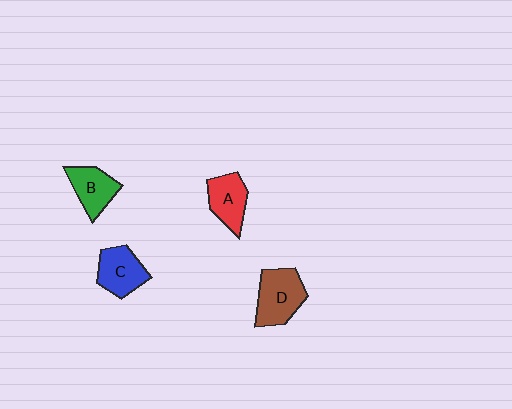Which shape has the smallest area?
Shape B (green).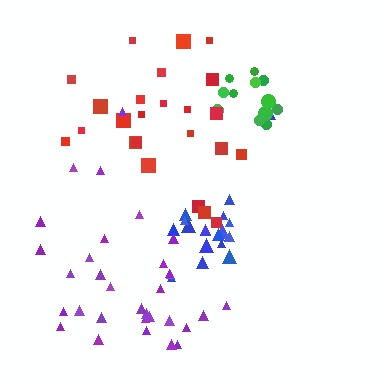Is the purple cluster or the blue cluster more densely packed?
Blue.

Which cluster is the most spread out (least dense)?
Purple.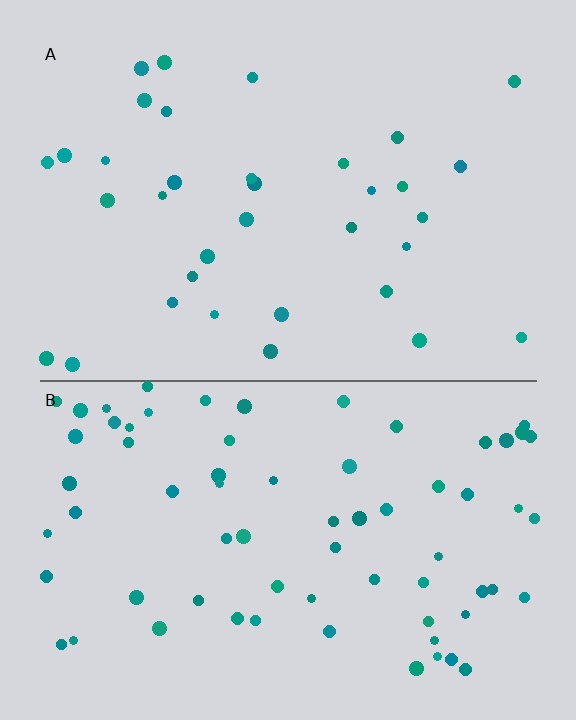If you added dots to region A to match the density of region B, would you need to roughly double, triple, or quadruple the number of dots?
Approximately double.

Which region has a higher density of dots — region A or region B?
B (the bottom).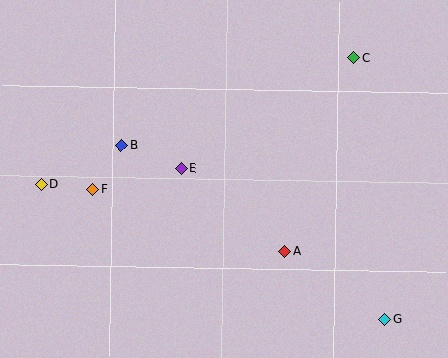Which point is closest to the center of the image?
Point E at (182, 168) is closest to the center.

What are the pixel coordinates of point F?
Point F is at (92, 189).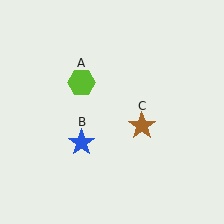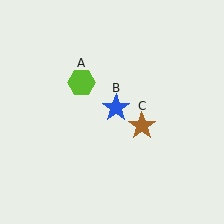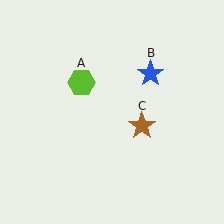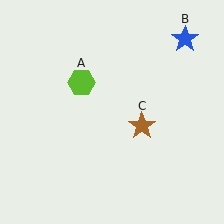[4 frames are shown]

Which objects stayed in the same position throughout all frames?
Lime hexagon (object A) and brown star (object C) remained stationary.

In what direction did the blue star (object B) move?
The blue star (object B) moved up and to the right.